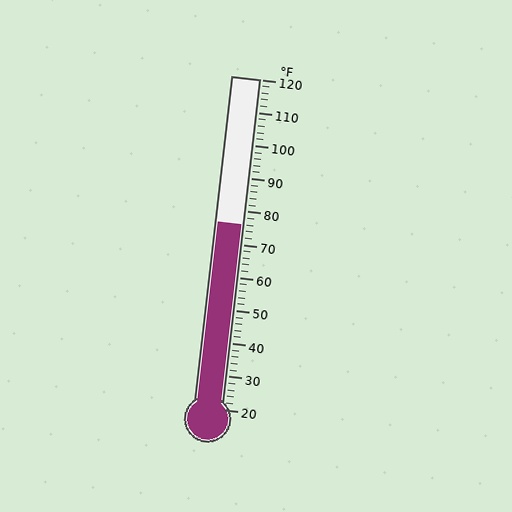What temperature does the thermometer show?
The thermometer shows approximately 76°F.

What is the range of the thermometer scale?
The thermometer scale ranges from 20°F to 120°F.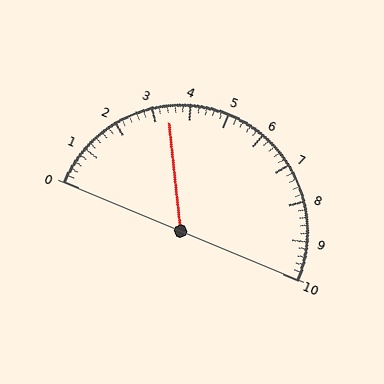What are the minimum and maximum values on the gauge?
The gauge ranges from 0 to 10.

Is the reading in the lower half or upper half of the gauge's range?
The reading is in the lower half of the range (0 to 10).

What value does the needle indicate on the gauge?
The needle indicates approximately 3.4.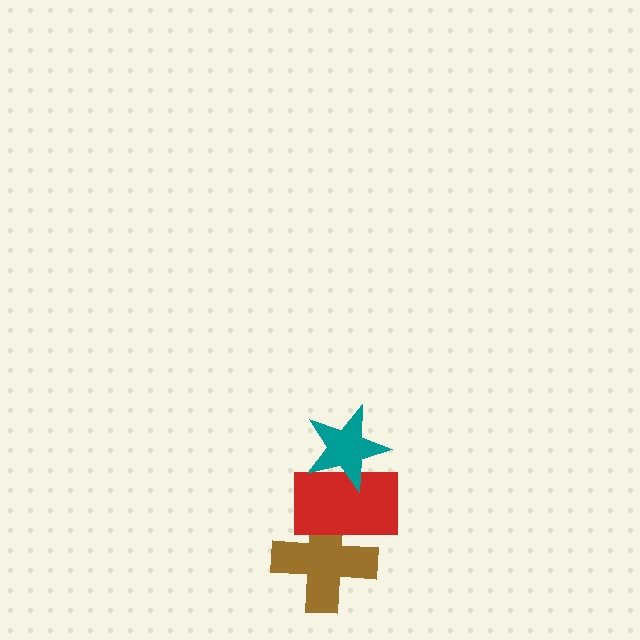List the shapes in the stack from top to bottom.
From top to bottom: the teal star, the red rectangle, the brown cross.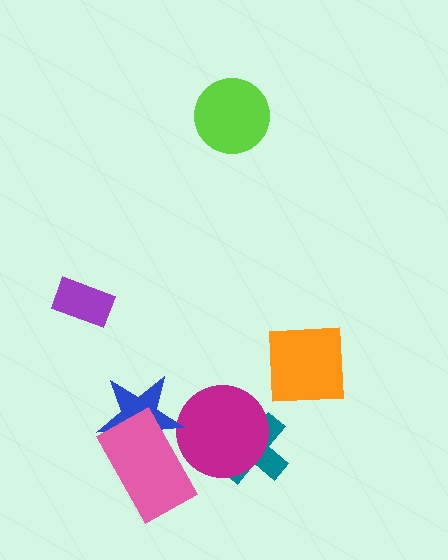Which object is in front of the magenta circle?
The pink rectangle is in front of the magenta circle.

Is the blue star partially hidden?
Yes, it is partially covered by another shape.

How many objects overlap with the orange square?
0 objects overlap with the orange square.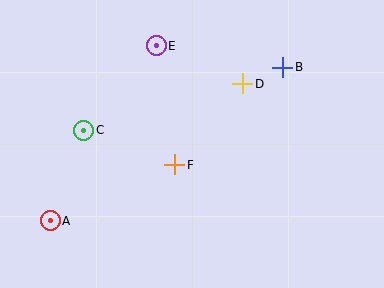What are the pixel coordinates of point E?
Point E is at (156, 46).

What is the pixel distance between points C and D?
The distance between C and D is 166 pixels.